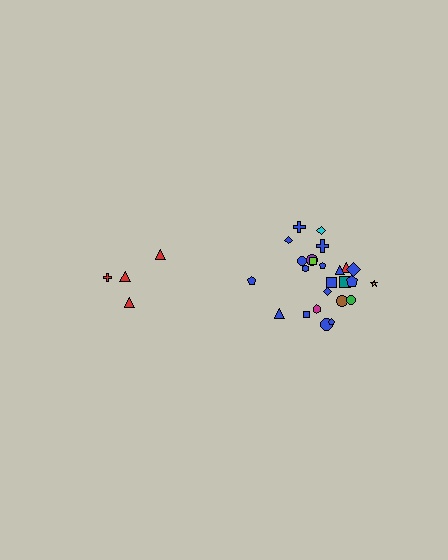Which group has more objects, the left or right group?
The right group.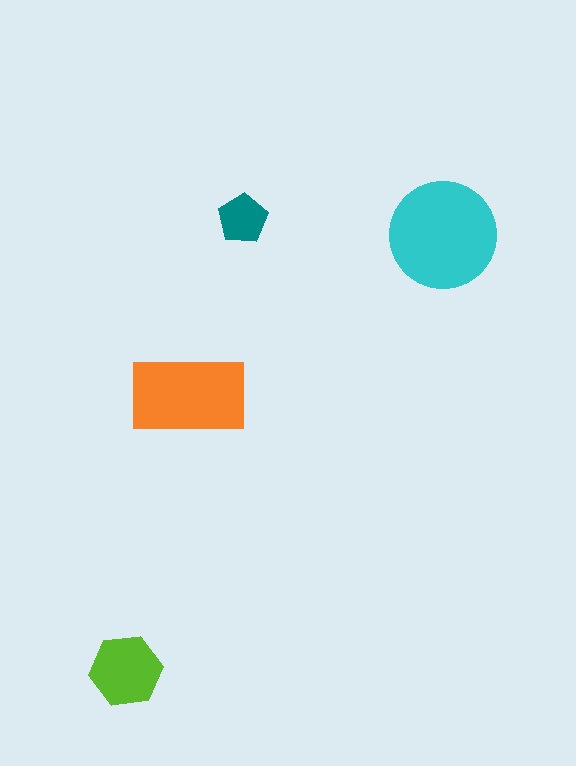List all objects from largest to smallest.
The cyan circle, the orange rectangle, the lime hexagon, the teal pentagon.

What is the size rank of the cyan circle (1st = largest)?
1st.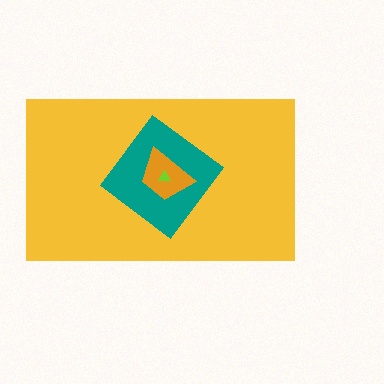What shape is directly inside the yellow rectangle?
The teal diamond.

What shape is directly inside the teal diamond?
The orange trapezoid.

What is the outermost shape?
The yellow rectangle.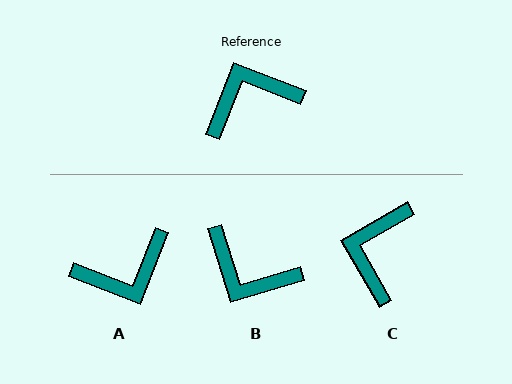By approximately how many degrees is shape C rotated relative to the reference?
Approximately 51 degrees counter-clockwise.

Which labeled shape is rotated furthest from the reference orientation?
A, about 180 degrees away.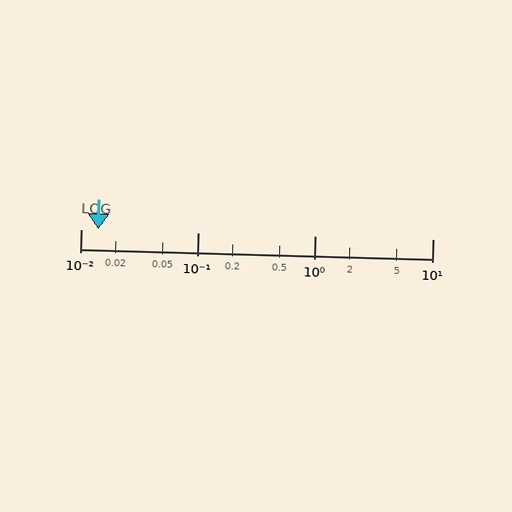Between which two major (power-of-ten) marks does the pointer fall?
The pointer is between 0.01 and 0.1.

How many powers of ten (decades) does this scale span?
The scale spans 3 decades, from 0.01 to 10.